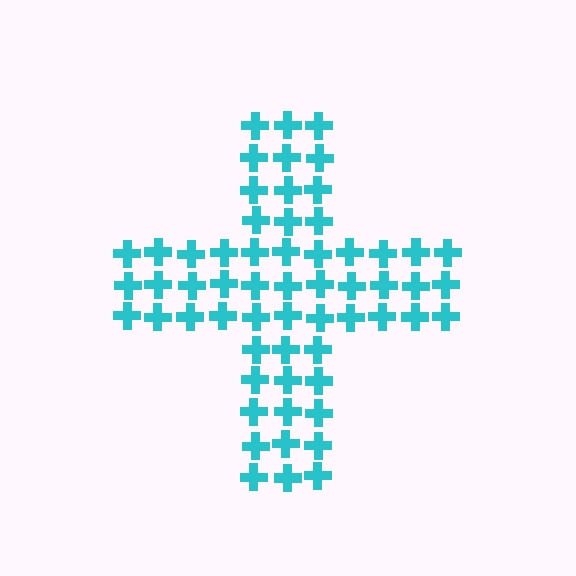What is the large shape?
The large shape is a cross.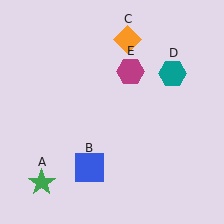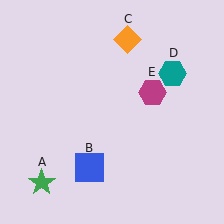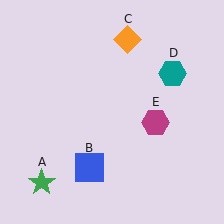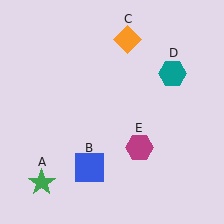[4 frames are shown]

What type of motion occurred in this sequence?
The magenta hexagon (object E) rotated clockwise around the center of the scene.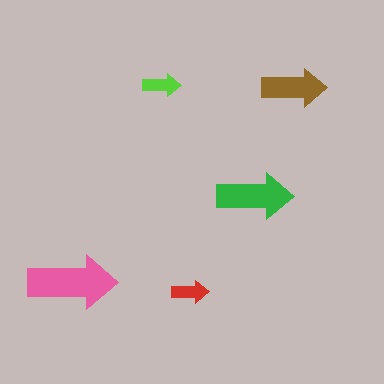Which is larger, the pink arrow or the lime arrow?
The pink one.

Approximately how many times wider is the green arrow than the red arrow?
About 2 times wider.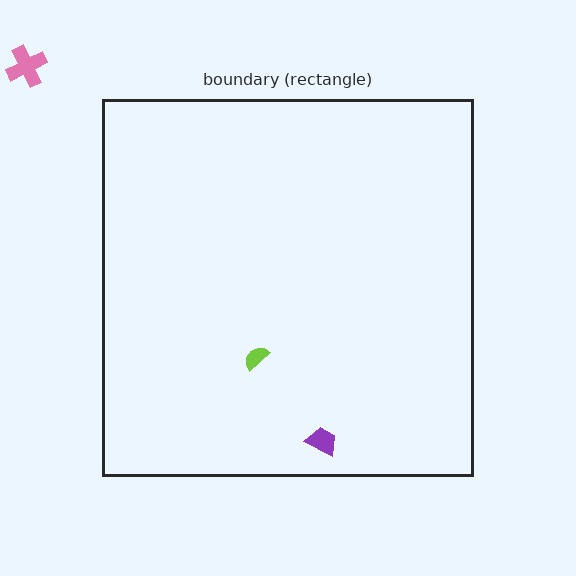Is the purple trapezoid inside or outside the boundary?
Inside.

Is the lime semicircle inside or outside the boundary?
Inside.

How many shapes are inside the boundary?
2 inside, 1 outside.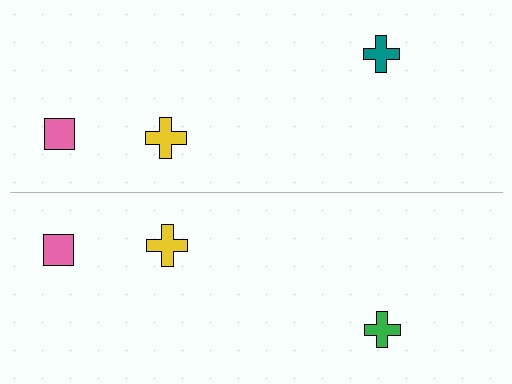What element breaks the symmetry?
The green cross on the bottom side breaks the symmetry — its mirror counterpart is teal.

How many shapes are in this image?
There are 6 shapes in this image.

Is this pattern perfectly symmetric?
No, the pattern is not perfectly symmetric. The green cross on the bottom side breaks the symmetry — its mirror counterpart is teal.